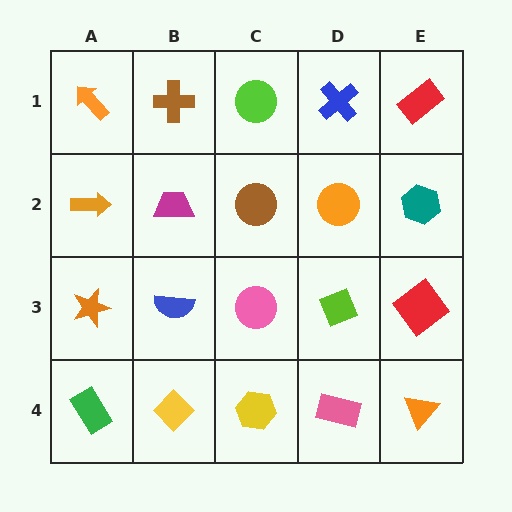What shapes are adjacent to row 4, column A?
An orange star (row 3, column A), a yellow diamond (row 4, column B).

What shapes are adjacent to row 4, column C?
A pink circle (row 3, column C), a yellow diamond (row 4, column B), a pink rectangle (row 4, column D).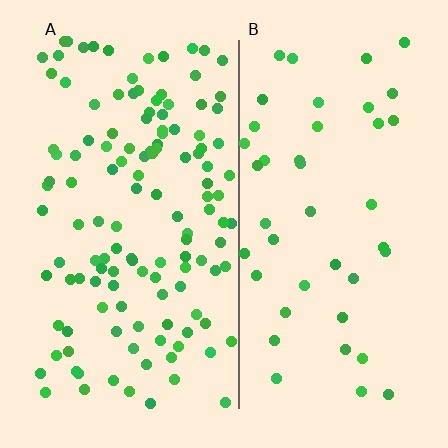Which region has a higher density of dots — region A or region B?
A (the left).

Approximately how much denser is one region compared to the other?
Approximately 3.0× — region A over region B.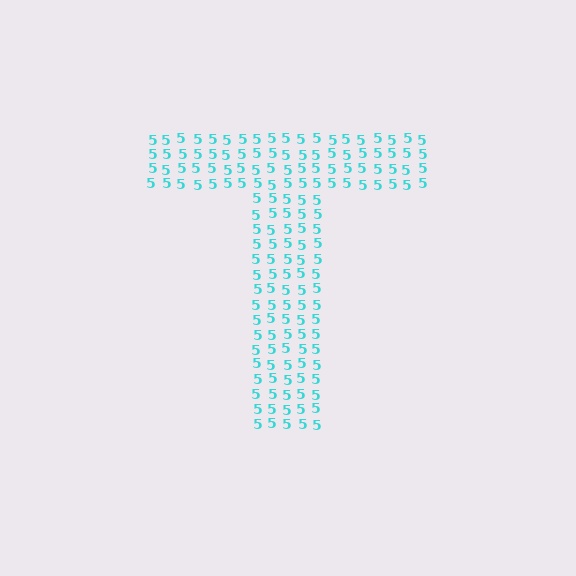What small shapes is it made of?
It is made of small digit 5's.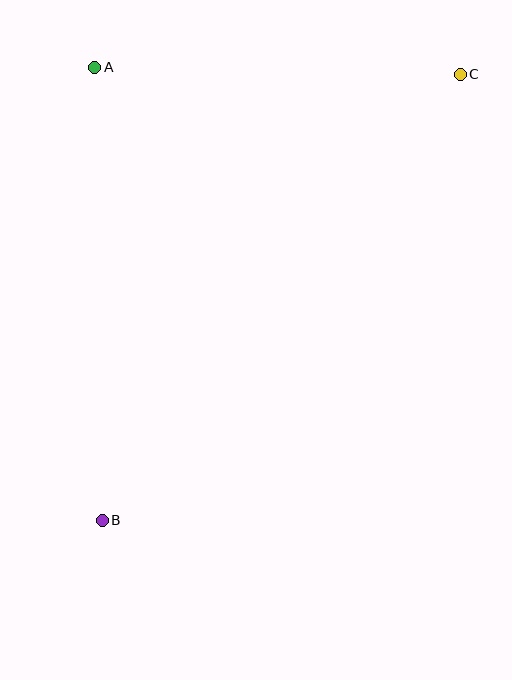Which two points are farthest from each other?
Points B and C are farthest from each other.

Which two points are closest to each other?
Points A and C are closest to each other.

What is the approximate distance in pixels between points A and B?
The distance between A and B is approximately 453 pixels.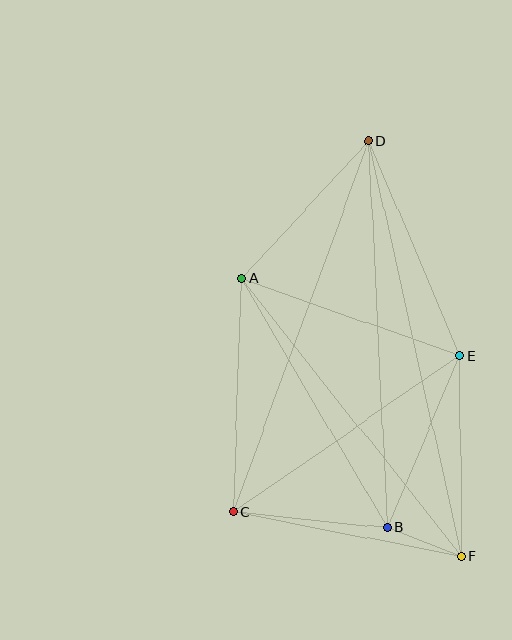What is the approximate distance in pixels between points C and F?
The distance between C and F is approximately 232 pixels.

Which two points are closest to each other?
Points B and F are closest to each other.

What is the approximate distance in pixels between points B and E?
The distance between B and E is approximately 187 pixels.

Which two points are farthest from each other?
Points D and F are farthest from each other.